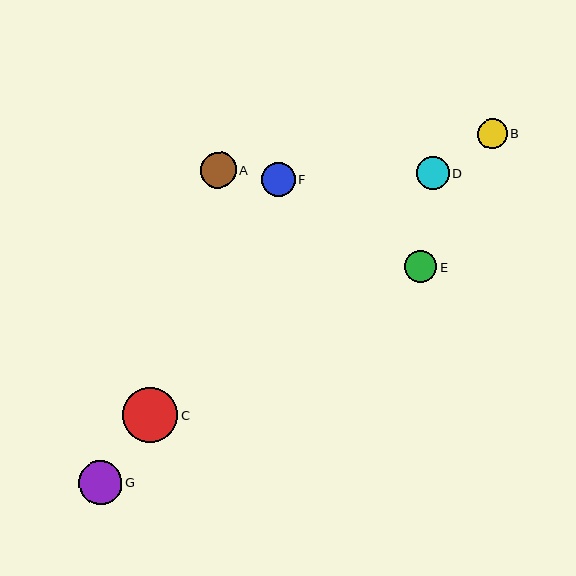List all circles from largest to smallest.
From largest to smallest: C, G, A, F, D, E, B.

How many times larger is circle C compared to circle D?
Circle C is approximately 1.7 times the size of circle D.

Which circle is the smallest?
Circle B is the smallest with a size of approximately 29 pixels.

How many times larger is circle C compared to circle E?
Circle C is approximately 1.7 times the size of circle E.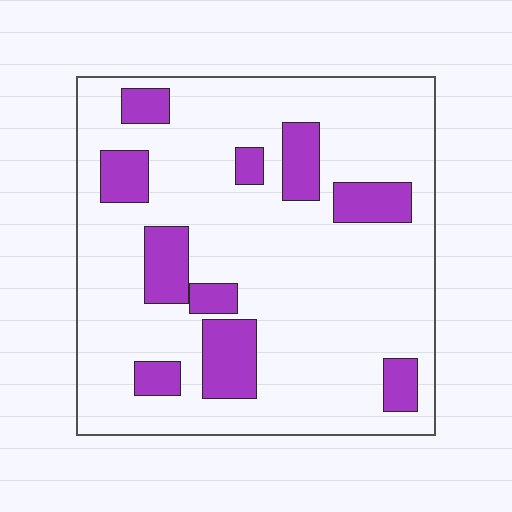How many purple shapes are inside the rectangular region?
10.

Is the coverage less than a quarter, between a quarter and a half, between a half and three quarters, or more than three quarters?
Less than a quarter.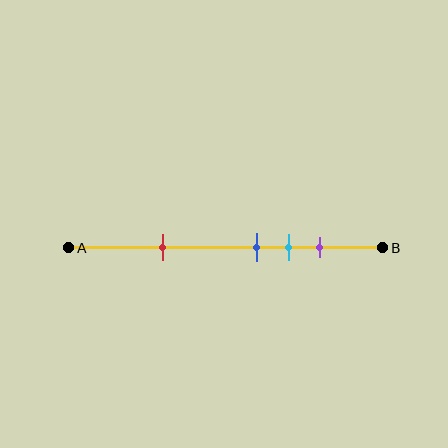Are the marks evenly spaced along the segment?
No, the marks are not evenly spaced.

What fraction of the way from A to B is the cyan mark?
The cyan mark is approximately 70% (0.7) of the way from A to B.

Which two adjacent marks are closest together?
The blue and cyan marks are the closest adjacent pair.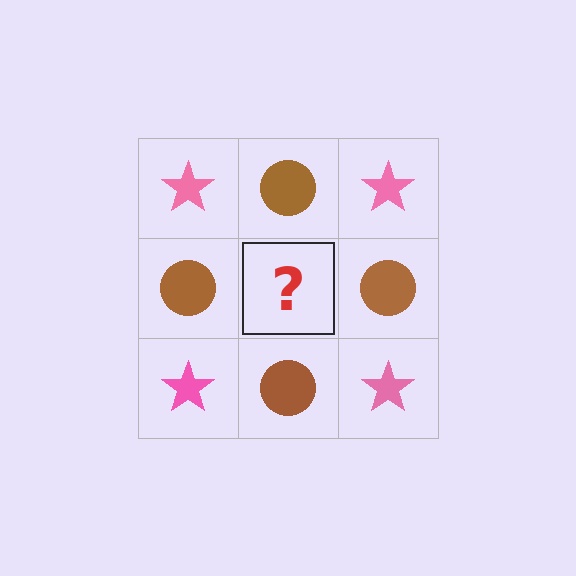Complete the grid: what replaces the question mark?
The question mark should be replaced with a pink star.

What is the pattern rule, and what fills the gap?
The rule is that it alternates pink star and brown circle in a checkerboard pattern. The gap should be filled with a pink star.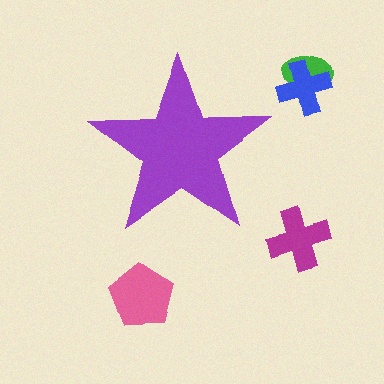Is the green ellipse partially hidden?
No, the green ellipse is fully visible.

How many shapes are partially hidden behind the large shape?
0 shapes are partially hidden.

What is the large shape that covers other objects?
A purple star.